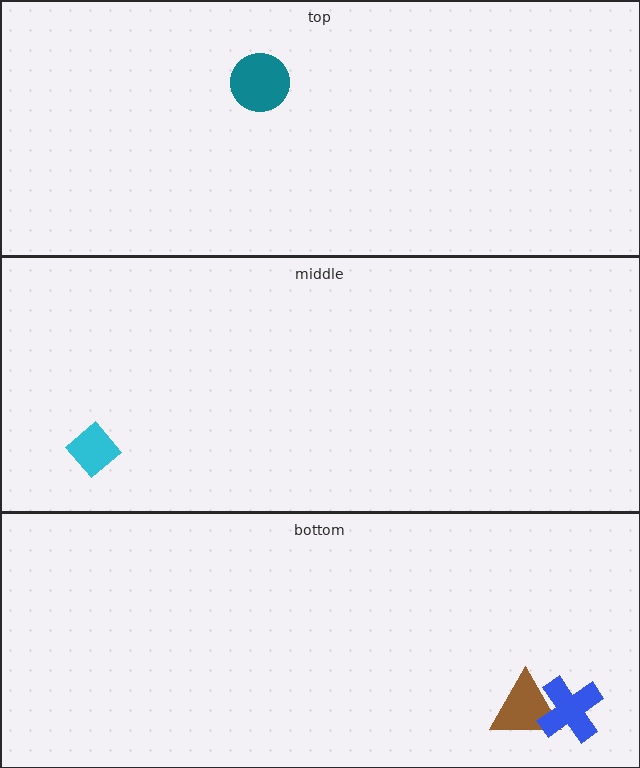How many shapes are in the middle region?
1.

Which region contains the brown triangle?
The bottom region.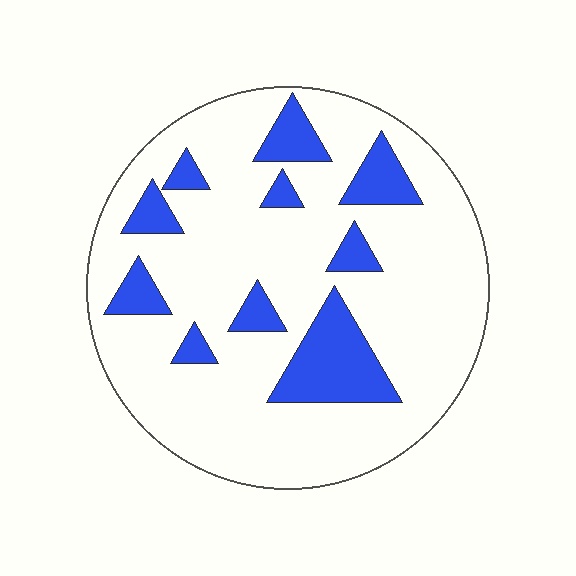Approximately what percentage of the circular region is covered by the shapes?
Approximately 20%.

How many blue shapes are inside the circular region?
10.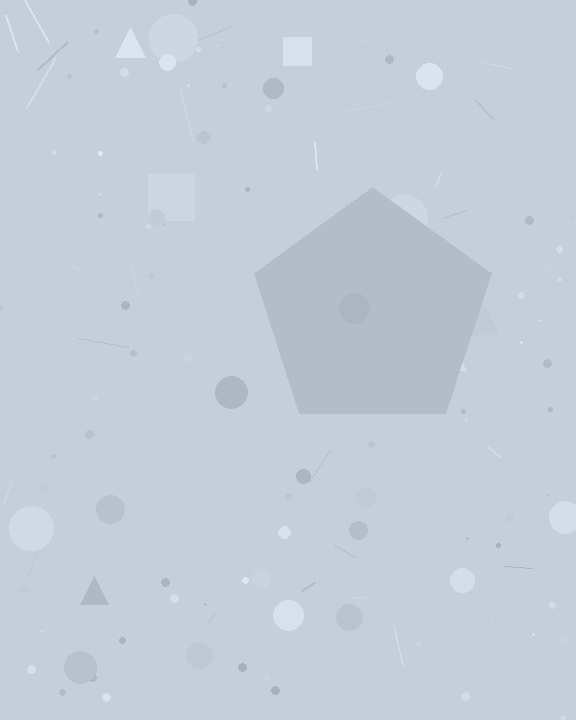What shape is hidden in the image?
A pentagon is hidden in the image.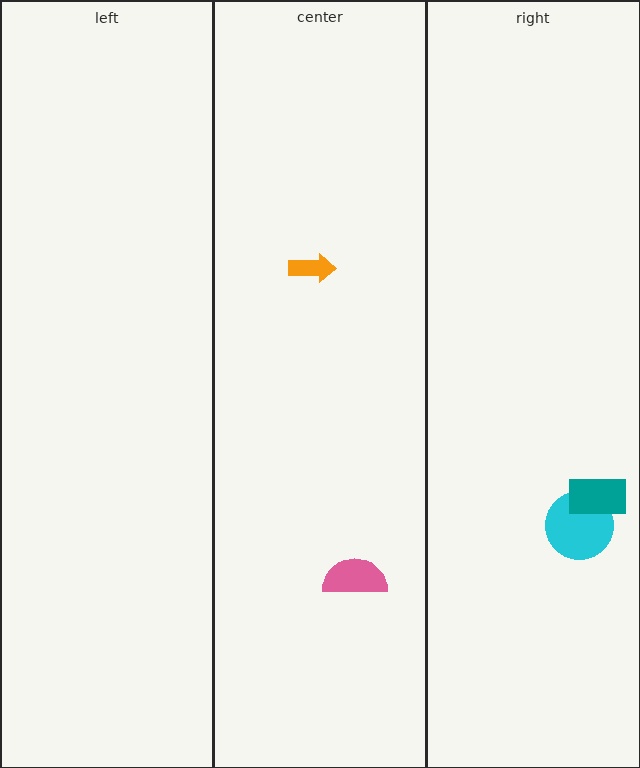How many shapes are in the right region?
2.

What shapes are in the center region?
The pink semicircle, the orange arrow.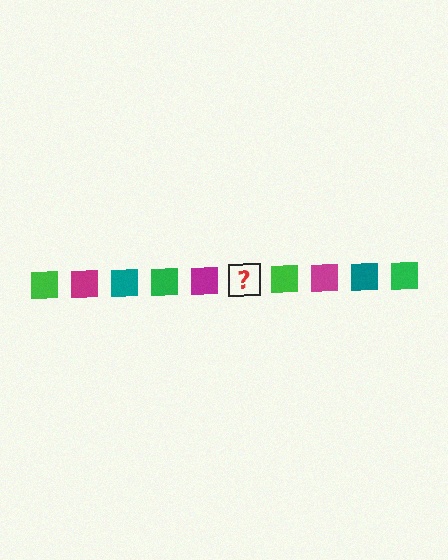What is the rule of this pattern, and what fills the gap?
The rule is that the pattern cycles through green, magenta, teal squares. The gap should be filled with a teal square.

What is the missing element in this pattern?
The missing element is a teal square.